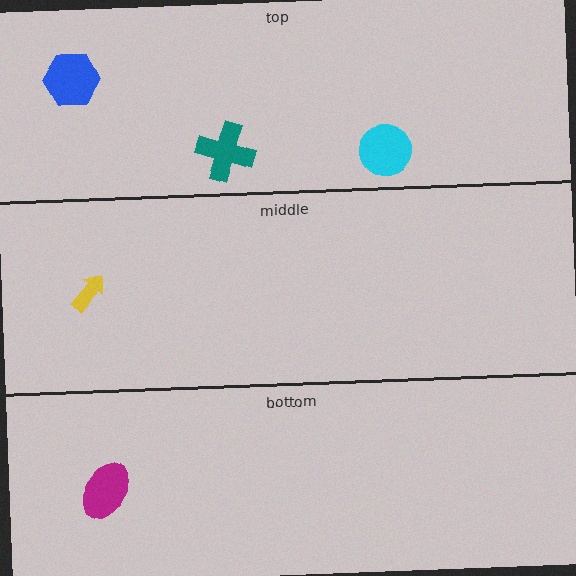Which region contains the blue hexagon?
The top region.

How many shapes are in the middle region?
1.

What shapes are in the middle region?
The yellow arrow.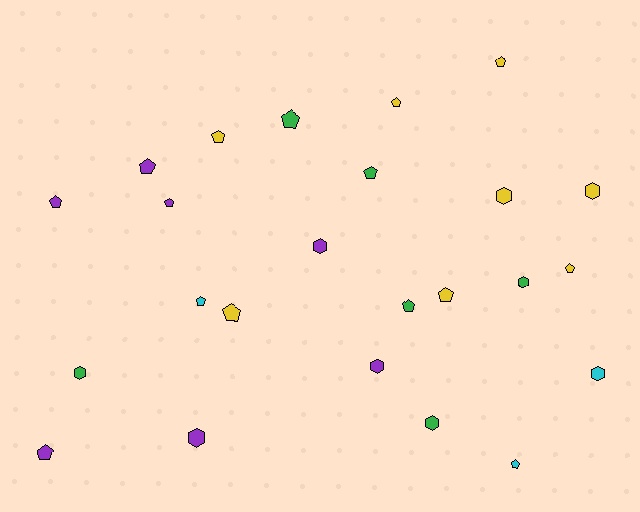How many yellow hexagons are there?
There are 2 yellow hexagons.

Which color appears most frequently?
Yellow, with 8 objects.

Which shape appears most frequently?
Pentagon, with 15 objects.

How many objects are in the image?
There are 24 objects.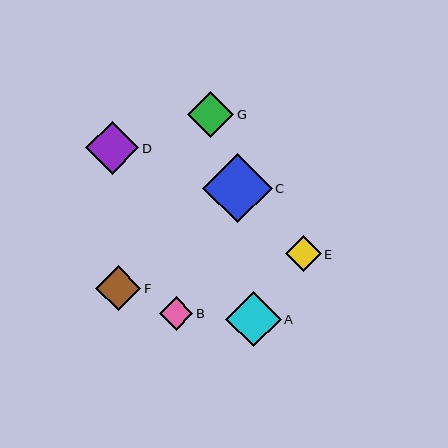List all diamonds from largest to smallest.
From largest to smallest: C, A, D, G, F, E, B.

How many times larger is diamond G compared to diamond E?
Diamond G is approximately 1.3 times the size of diamond E.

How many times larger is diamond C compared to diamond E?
Diamond C is approximately 1.9 times the size of diamond E.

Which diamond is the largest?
Diamond C is the largest with a size of approximately 69 pixels.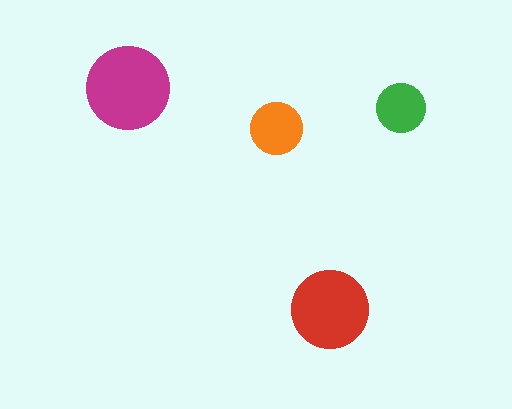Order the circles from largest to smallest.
the magenta one, the red one, the orange one, the green one.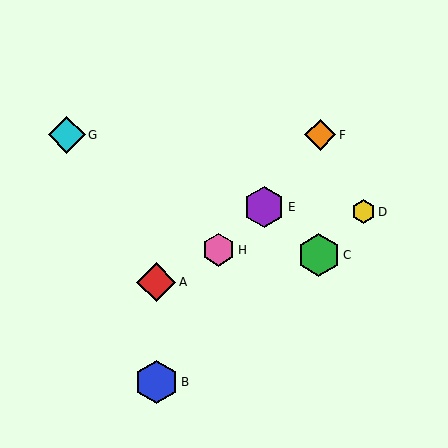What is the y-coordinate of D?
Object D is at y≈212.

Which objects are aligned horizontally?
Objects F, G are aligned horizontally.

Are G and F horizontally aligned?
Yes, both are at y≈135.